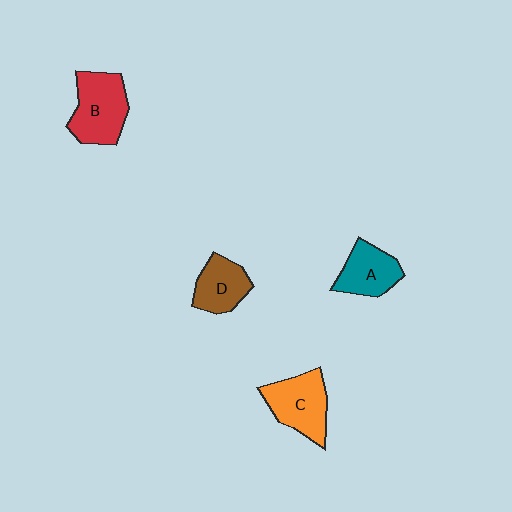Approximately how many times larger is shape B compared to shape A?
Approximately 1.4 times.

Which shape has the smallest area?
Shape D (brown).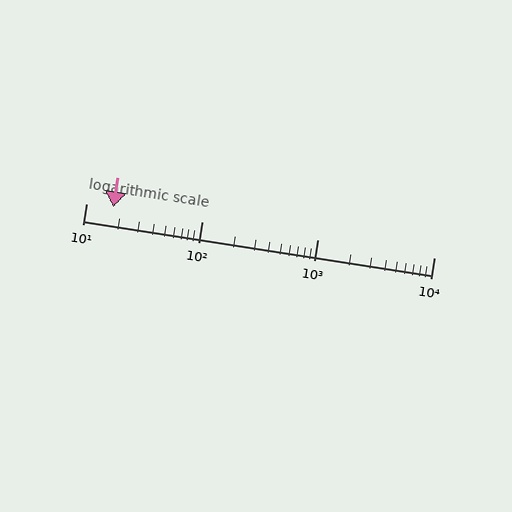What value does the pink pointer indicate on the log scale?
The pointer indicates approximately 17.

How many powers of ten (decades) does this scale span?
The scale spans 3 decades, from 10 to 10000.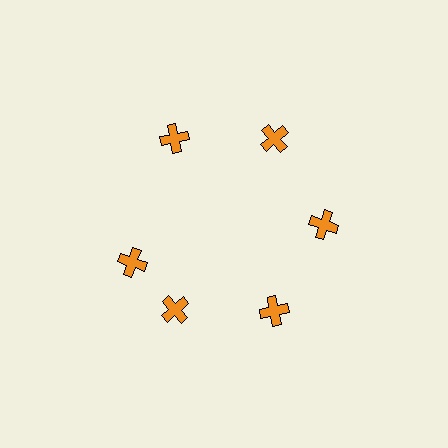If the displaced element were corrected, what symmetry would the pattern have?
It would have 6-fold rotational symmetry — the pattern would map onto itself every 60 degrees.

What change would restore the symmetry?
The symmetry would be restored by rotating it back into even spacing with its neighbors so that all 6 crosses sit at equal angles and equal distance from the center.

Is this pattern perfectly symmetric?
No. The 6 orange crosses are arranged in a ring, but one element near the 9 o'clock position is rotated out of alignment along the ring, breaking the 6-fold rotational symmetry.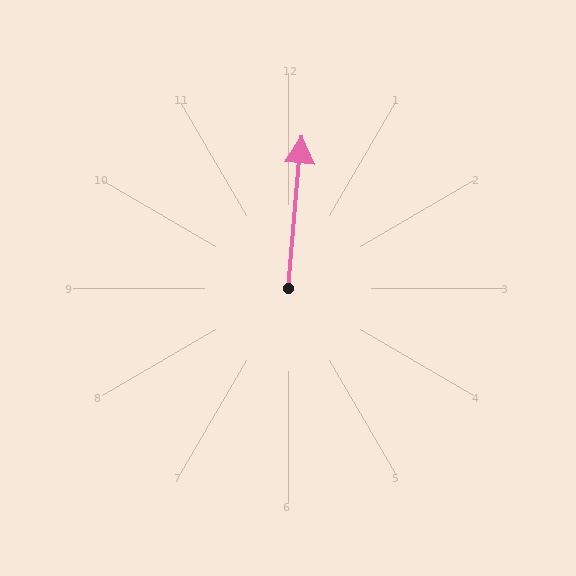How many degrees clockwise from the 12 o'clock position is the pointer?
Approximately 5 degrees.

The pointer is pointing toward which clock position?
Roughly 12 o'clock.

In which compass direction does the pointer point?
North.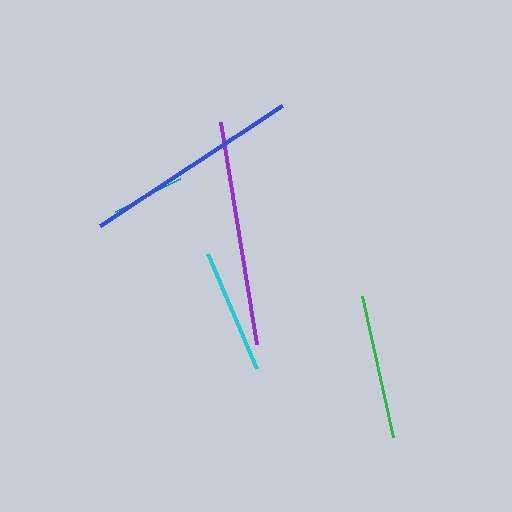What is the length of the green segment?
The green segment is approximately 144 pixels long.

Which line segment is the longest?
The purple line is the longest at approximately 225 pixels.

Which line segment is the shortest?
The teal line is the shortest at approximately 73 pixels.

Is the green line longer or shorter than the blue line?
The blue line is longer than the green line.